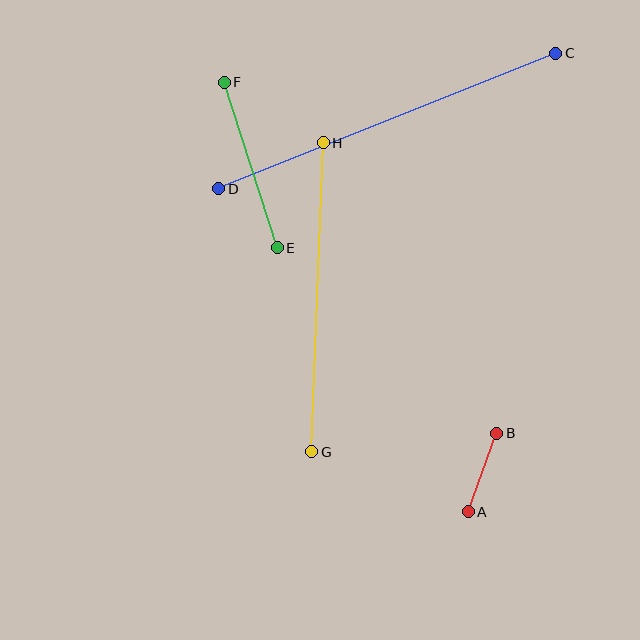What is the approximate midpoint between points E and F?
The midpoint is at approximately (251, 165) pixels.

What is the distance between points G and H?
The distance is approximately 310 pixels.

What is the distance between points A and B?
The distance is approximately 84 pixels.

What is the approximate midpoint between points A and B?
The midpoint is at approximately (483, 472) pixels.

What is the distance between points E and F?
The distance is approximately 174 pixels.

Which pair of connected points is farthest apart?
Points C and D are farthest apart.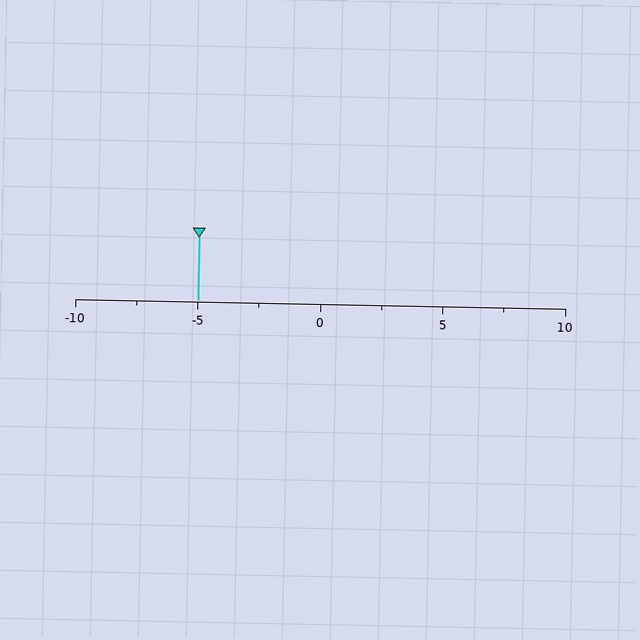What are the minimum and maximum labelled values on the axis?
The axis runs from -10 to 10.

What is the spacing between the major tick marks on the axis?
The major ticks are spaced 5 apart.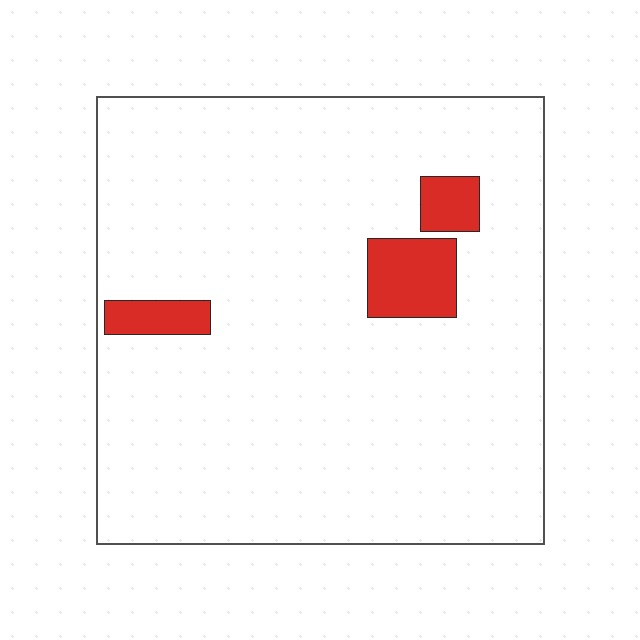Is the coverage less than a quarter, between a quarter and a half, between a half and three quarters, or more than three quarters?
Less than a quarter.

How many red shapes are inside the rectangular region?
3.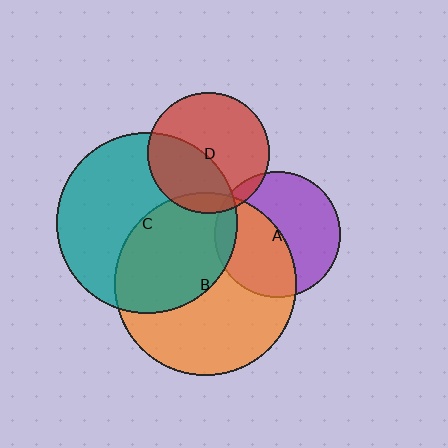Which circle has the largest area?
Circle B (orange).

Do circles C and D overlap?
Yes.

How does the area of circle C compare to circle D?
Approximately 2.2 times.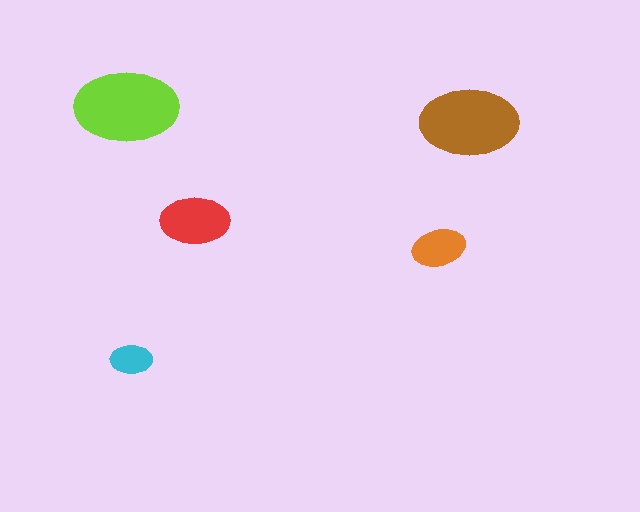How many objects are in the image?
There are 5 objects in the image.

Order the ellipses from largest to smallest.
the lime one, the brown one, the red one, the orange one, the cyan one.